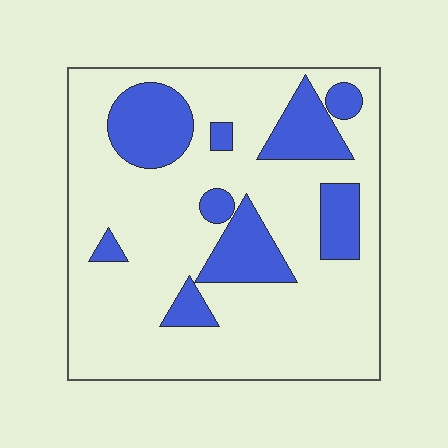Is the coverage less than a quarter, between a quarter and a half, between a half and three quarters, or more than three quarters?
Less than a quarter.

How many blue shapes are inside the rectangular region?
9.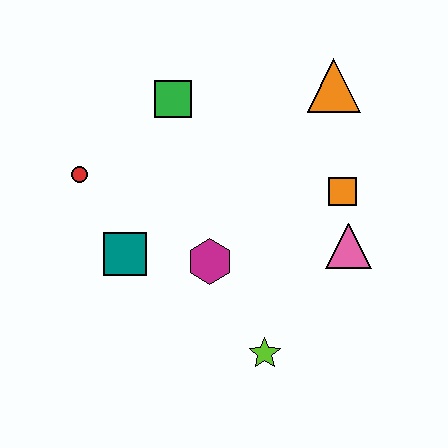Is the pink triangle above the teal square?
Yes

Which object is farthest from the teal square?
The orange triangle is farthest from the teal square.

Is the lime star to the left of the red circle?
No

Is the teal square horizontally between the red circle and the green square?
Yes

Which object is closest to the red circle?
The teal square is closest to the red circle.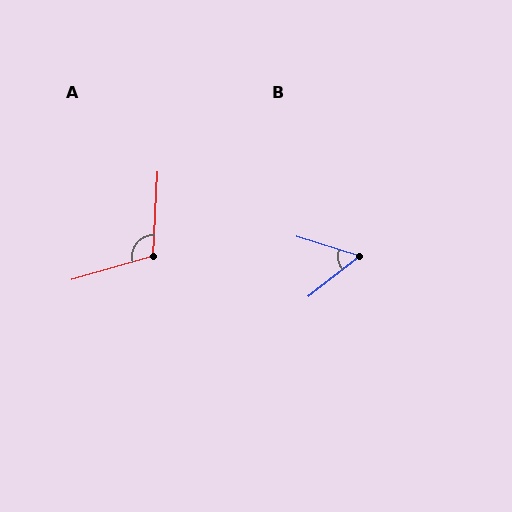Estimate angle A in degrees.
Approximately 109 degrees.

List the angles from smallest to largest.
B (56°), A (109°).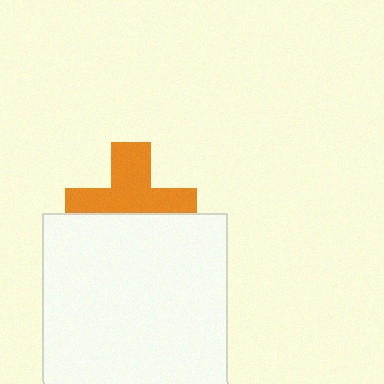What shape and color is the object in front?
The object in front is a white square.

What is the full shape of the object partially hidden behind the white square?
The partially hidden object is an orange cross.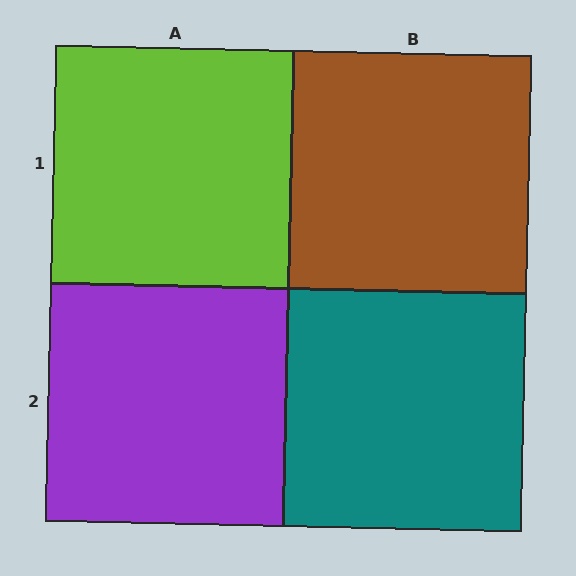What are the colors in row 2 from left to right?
Purple, teal.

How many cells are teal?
1 cell is teal.